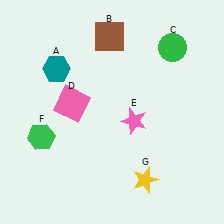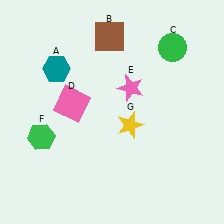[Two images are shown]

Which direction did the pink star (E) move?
The pink star (E) moved up.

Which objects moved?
The objects that moved are: the pink star (E), the yellow star (G).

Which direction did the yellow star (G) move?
The yellow star (G) moved up.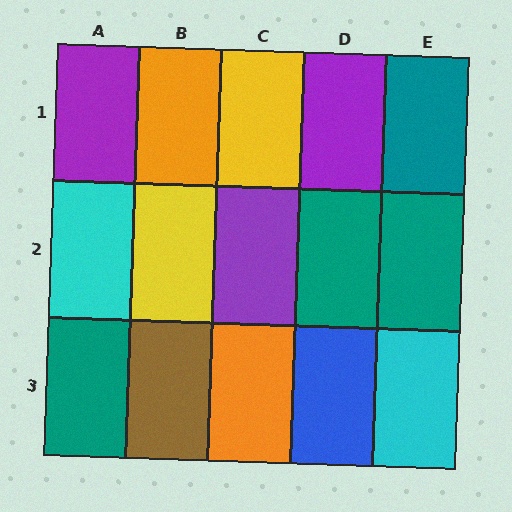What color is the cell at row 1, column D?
Purple.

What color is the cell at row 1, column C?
Yellow.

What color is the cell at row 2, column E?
Teal.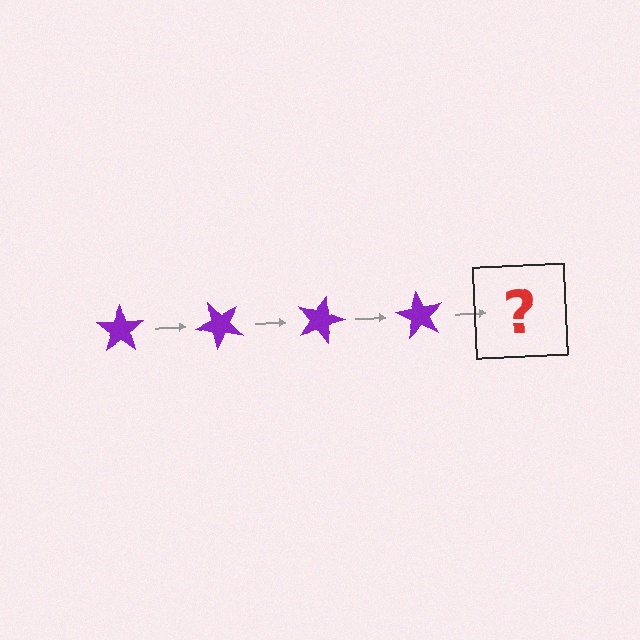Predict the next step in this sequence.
The next step is a purple star rotated 180 degrees.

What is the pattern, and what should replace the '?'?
The pattern is that the star rotates 45 degrees each step. The '?' should be a purple star rotated 180 degrees.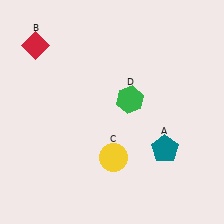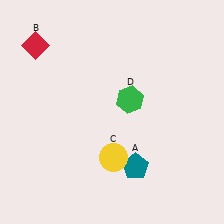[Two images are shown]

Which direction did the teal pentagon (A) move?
The teal pentagon (A) moved left.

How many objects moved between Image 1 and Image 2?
1 object moved between the two images.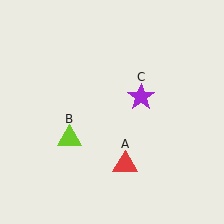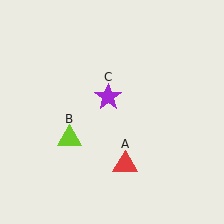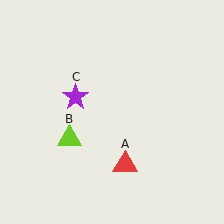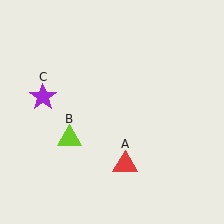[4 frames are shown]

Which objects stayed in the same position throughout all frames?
Red triangle (object A) and lime triangle (object B) remained stationary.